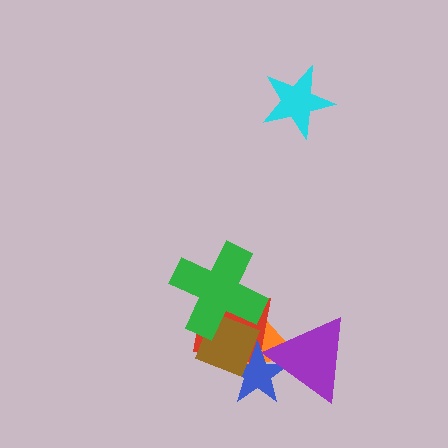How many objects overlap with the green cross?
3 objects overlap with the green cross.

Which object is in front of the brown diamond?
The green cross is in front of the brown diamond.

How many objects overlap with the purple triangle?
3 objects overlap with the purple triangle.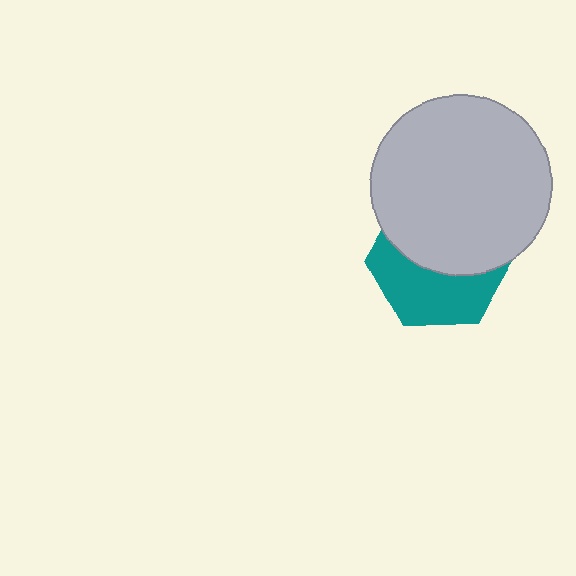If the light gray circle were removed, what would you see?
You would see the complete teal hexagon.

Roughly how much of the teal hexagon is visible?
About half of it is visible (roughly 46%).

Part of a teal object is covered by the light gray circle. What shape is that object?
It is a hexagon.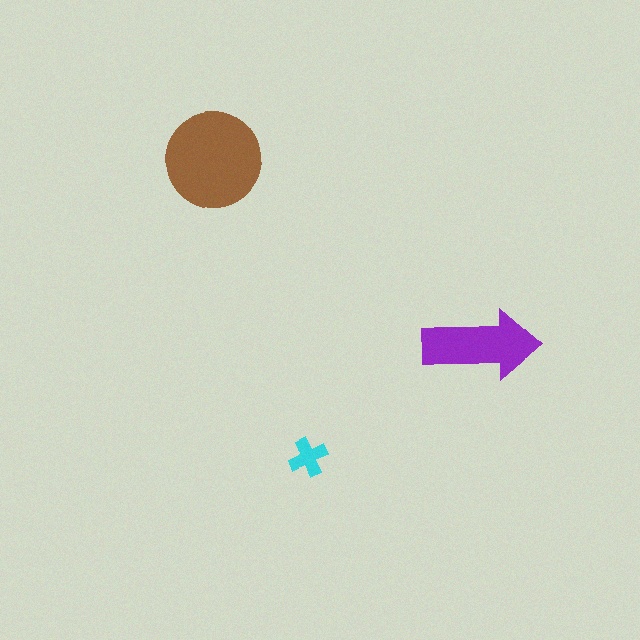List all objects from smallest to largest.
The cyan cross, the purple arrow, the brown circle.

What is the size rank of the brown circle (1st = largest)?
1st.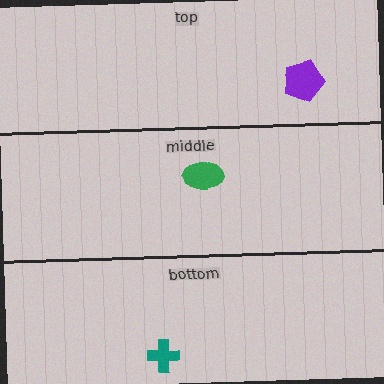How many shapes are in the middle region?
1.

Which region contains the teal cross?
The bottom region.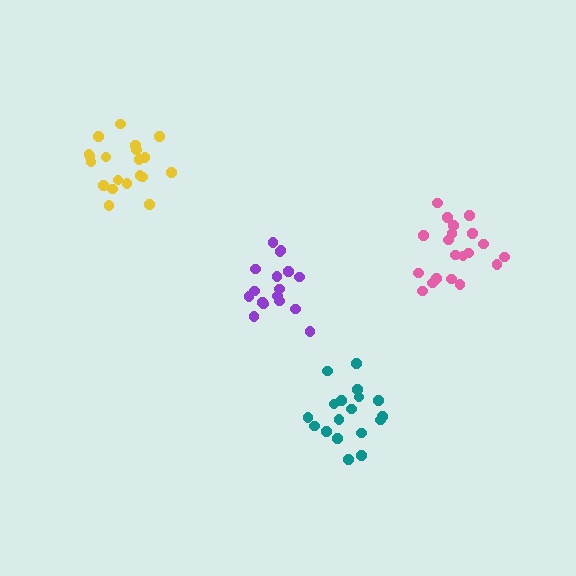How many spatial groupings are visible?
There are 4 spatial groupings.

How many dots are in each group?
Group 1: 17 dots, Group 2: 20 dots, Group 3: 21 dots, Group 4: 18 dots (76 total).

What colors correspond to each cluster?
The clusters are colored: purple, pink, yellow, teal.